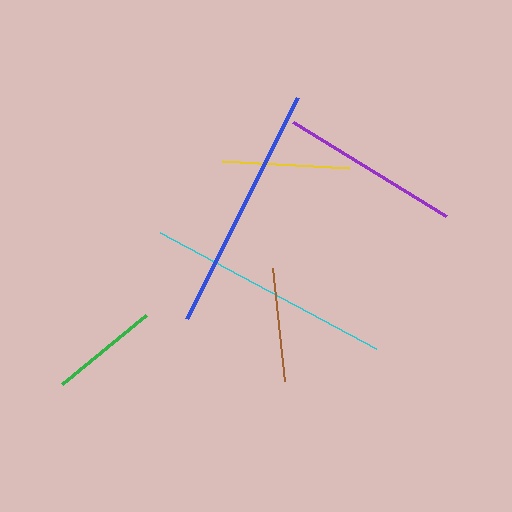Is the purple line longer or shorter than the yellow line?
The purple line is longer than the yellow line.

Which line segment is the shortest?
The green line is the shortest at approximately 108 pixels.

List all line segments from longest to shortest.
From longest to shortest: blue, cyan, purple, yellow, brown, green.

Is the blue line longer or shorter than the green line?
The blue line is longer than the green line.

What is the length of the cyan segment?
The cyan segment is approximately 246 pixels long.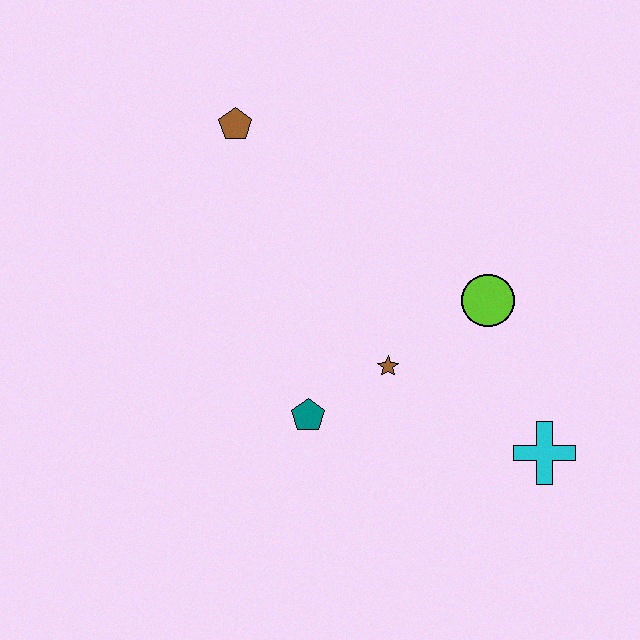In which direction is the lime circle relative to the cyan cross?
The lime circle is above the cyan cross.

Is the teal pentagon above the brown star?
No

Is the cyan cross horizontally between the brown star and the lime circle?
No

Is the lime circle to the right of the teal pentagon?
Yes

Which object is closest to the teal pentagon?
The brown star is closest to the teal pentagon.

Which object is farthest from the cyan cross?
The brown pentagon is farthest from the cyan cross.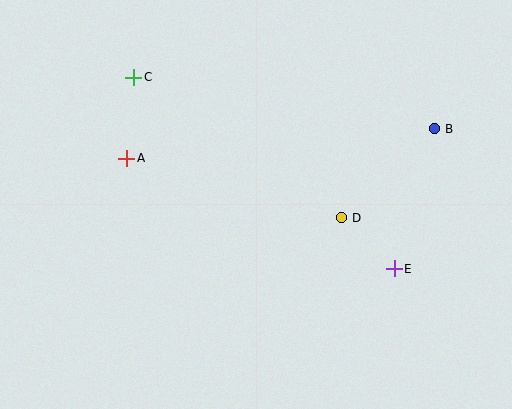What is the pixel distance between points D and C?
The distance between D and C is 251 pixels.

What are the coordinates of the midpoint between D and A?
The midpoint between D and A is at (234, 188).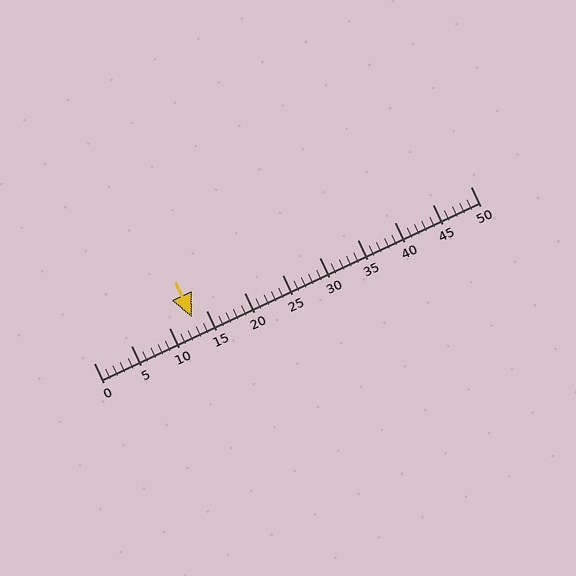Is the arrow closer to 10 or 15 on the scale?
The arrow is closer to 15.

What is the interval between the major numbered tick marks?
The major tick marks are spaced 5 units apart.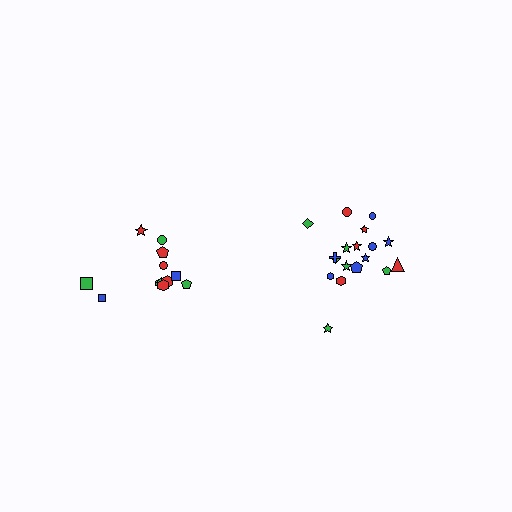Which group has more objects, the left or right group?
The right group.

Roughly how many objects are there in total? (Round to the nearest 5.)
Roughly 30 objects in total.